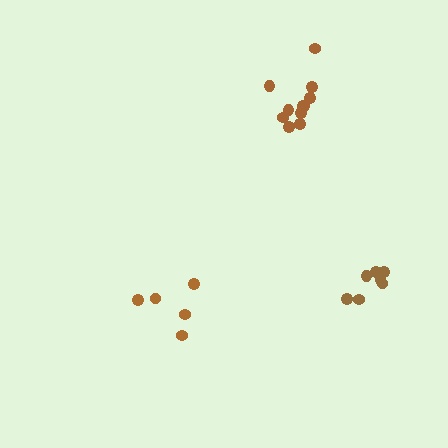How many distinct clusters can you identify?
There are 3 distinct clusters.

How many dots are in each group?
Group 1: 11 dots, Group 2: 5 dots, Group 3: 7 dots (23 total).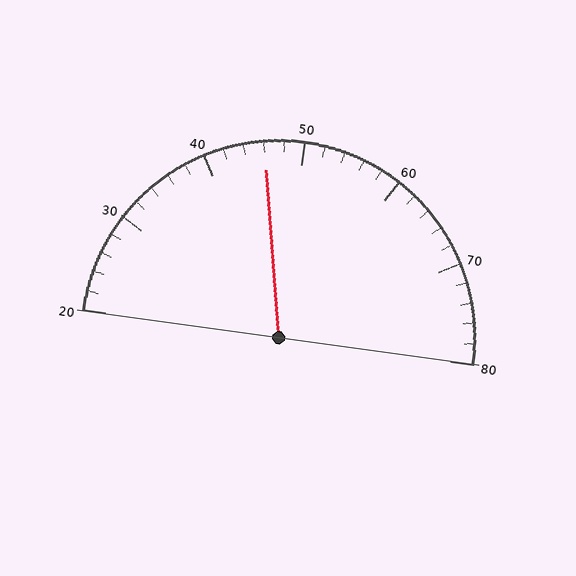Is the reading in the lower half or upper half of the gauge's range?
The reading is in the lower half of the range (20 to 80).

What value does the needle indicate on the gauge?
The needle indicates approximately 46.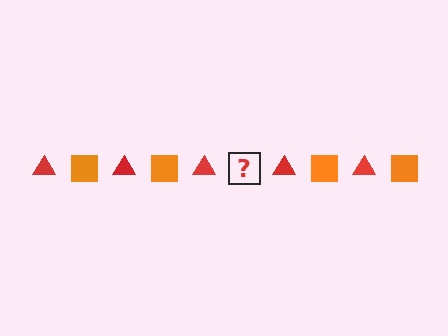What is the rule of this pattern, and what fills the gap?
The rule is that the pattern alternates between red triangle and orange square. The gap should be filled with an orange square.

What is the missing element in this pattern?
The missing element is an orange square.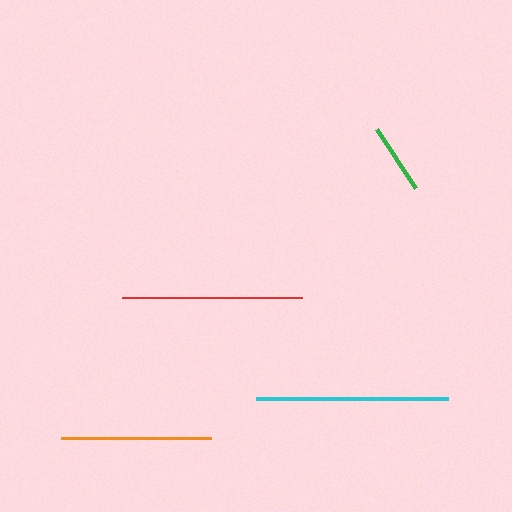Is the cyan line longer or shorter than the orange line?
The cyan line is longer than the orange line.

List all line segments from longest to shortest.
From longest to shortest: cyan, red, orange, green.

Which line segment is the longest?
The cyan line is the longest at approximately 192 pixels.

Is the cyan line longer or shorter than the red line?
The cyan line is longer than the red line.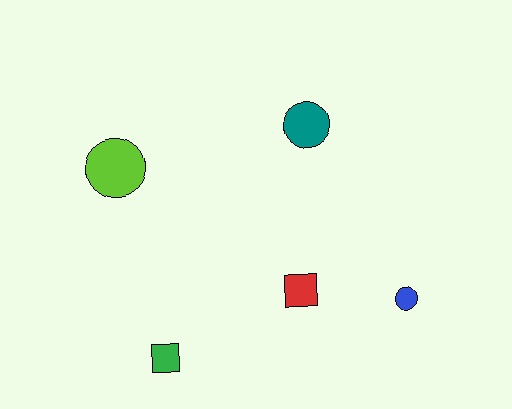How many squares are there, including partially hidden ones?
There are 2 squares.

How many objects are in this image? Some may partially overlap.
There are 5 objects.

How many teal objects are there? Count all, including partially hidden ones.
There is 1 teal object.